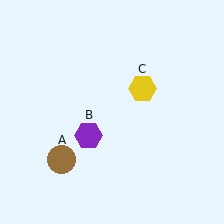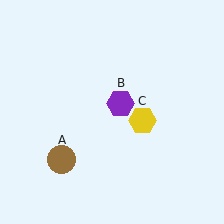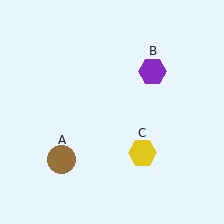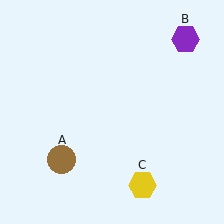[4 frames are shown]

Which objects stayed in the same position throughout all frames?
Brown circle (object A) remained stationary.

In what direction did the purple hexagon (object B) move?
The purple hexagon (object B) moved up and to the right.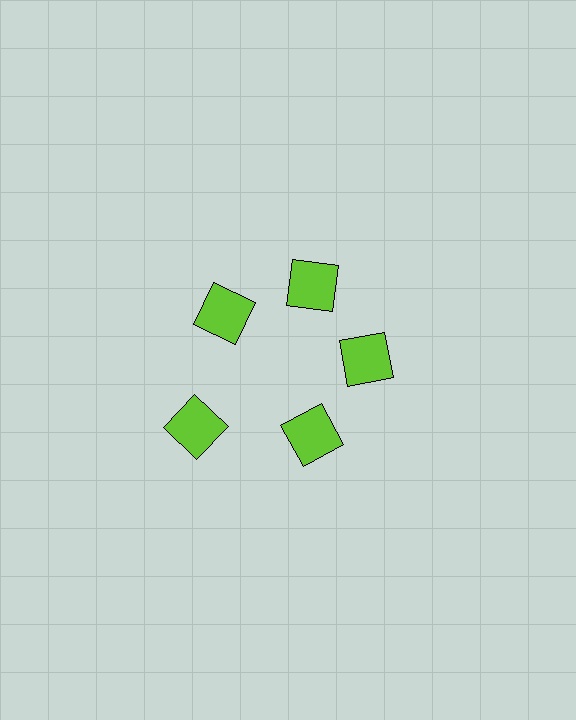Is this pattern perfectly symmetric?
No. The 5 lime squares are arranged in a ring, but one element near the 8 o'clock position is pushed outward from the center, breaking the 5-fold rotational symmetry.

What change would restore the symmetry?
The symmetry would be restored by moving it inward, back onto the ring so that all 5 squares sit at equal angles and equal distance from the center.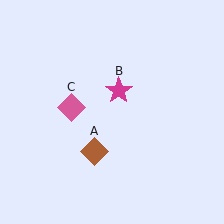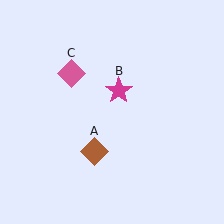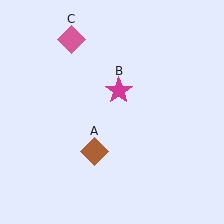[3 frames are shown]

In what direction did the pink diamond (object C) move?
The pink diamond (object C) moved up.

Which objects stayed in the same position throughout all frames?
Brown diamond (object A) and magenta star (object B) remained stationary.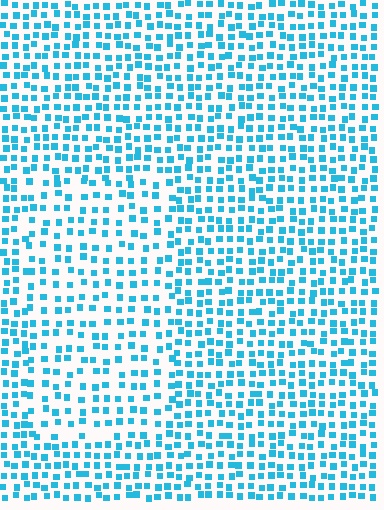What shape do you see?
I see a rectangle.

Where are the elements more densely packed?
The elements are more densely packed outside the rectangle boundary.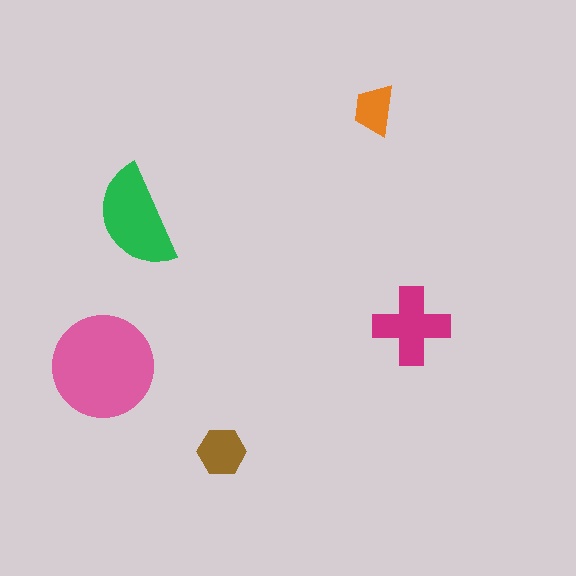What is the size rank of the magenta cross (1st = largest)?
3rd.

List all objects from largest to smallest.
The pink circle, the green semicircle, the magenta cross, the brown hexagon, the orange trapezoid.